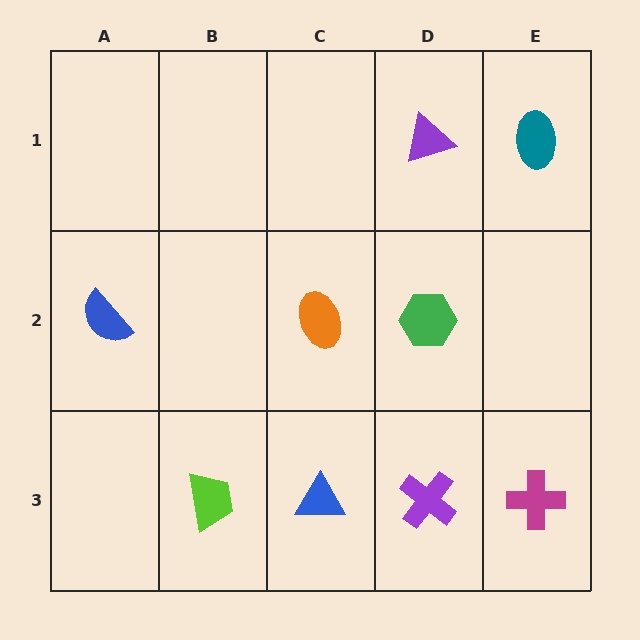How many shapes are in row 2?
3 shapes.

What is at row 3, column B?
A lime trapezoid.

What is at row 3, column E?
A magenta cross.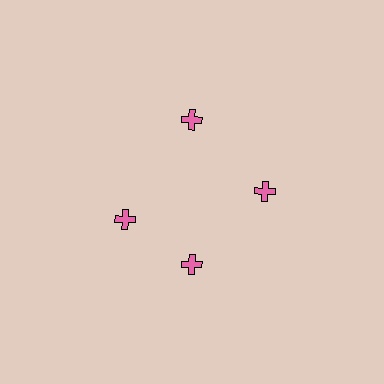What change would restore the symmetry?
The symmetry would be restored by rotating it back into even spacing with its neighbors so that all 4 crosses sit at equal angles and equal distance from the center.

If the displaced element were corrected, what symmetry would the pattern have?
It would have 4-fold rotational symmetry — the pattern would map onto itself every 90 degrees.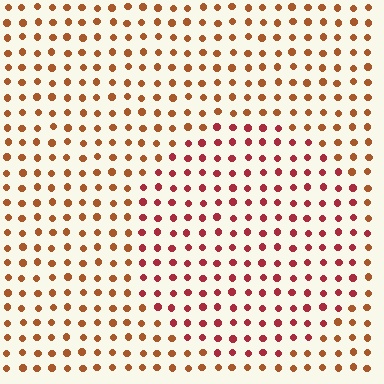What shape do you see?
I see a circle.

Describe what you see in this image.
The image is filled with small brown elements in a uniform arrangement. A circle-shaped region is visible where the elements are tinted to a slightly different hue, forming a subtle color boundary.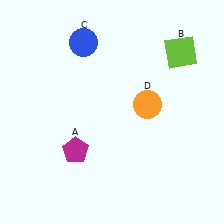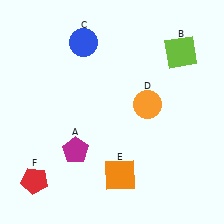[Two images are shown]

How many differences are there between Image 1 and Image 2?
There are 2 differences between the two images.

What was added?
An orange square (E), a red pentagon (F) were added in Image 2.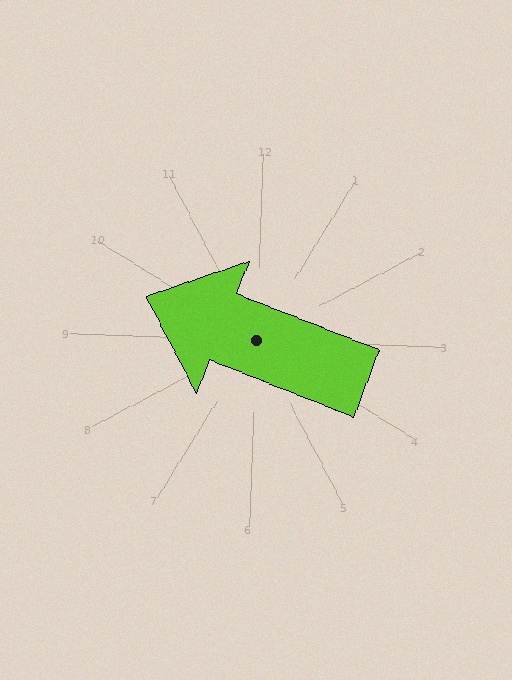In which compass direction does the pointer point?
West.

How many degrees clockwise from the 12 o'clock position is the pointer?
Approximately 289 degrees.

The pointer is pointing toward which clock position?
Roughly 10 o'clock.